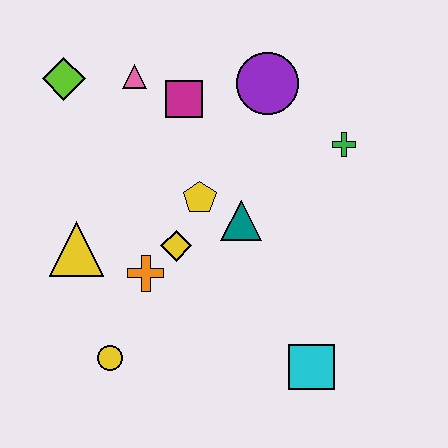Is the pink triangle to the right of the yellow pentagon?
No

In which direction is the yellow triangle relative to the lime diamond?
The yellow triangle is below the lime diamond.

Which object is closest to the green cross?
The purple circle is closest to the green cross.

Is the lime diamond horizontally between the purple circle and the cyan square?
No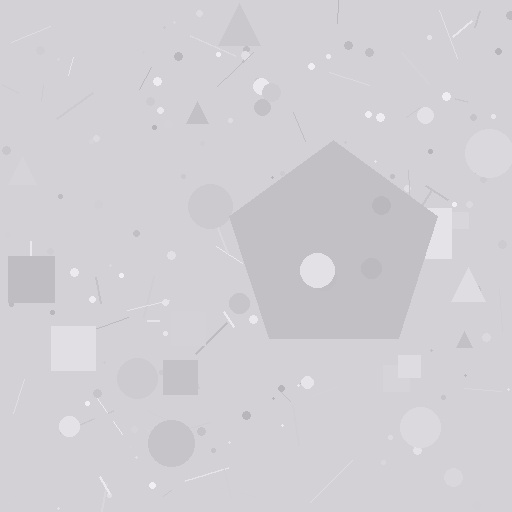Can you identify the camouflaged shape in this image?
The camouflaged shape is a pentagon.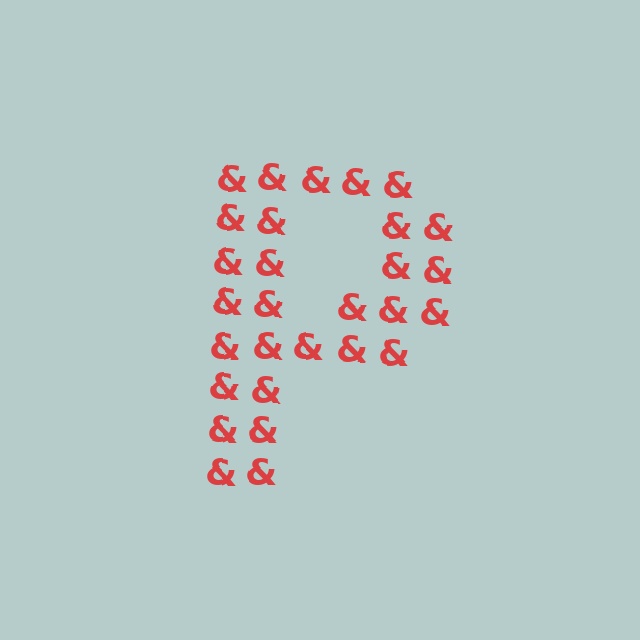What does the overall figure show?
The overall figure shows the letter P.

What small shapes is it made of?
It is made of small ampersands.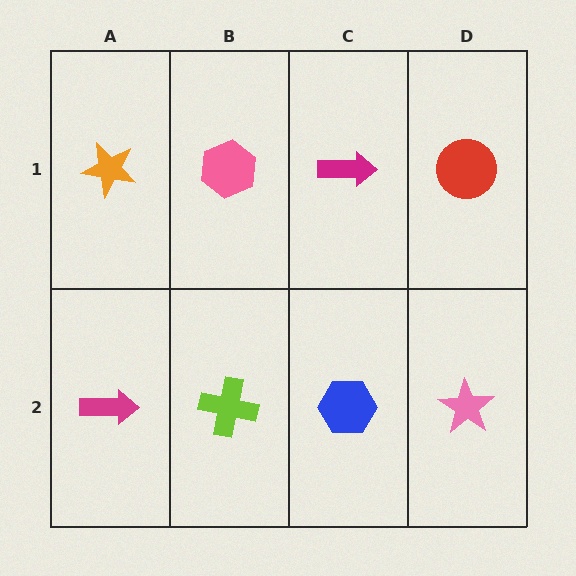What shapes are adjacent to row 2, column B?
A pink hexagon (row 1, column B), a magenta arrow (row 2, column A), a blue hexagon (row 2, column C).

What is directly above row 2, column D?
A red circle.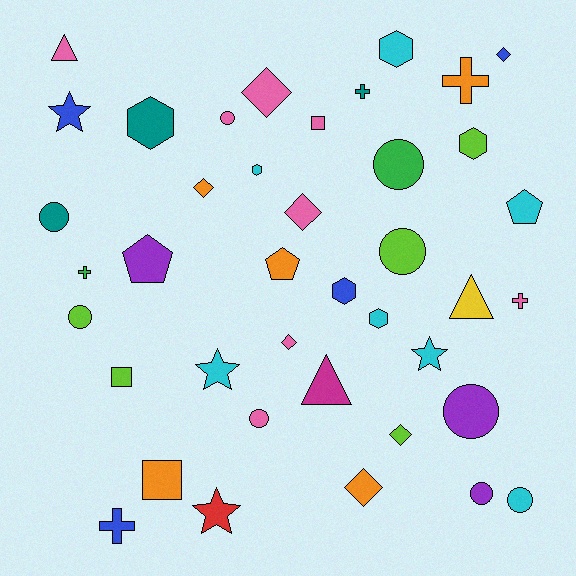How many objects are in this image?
There are 40 objects.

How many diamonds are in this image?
There are 7 diamonds.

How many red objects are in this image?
There is 1 red object.